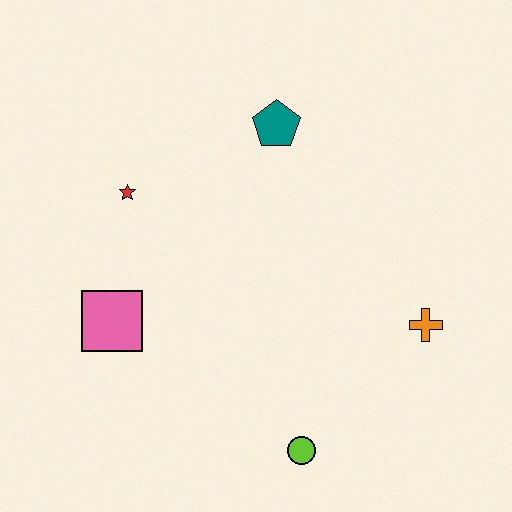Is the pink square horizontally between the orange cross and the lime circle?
No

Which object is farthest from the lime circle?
The teal pentagon is farthest from the lime circle.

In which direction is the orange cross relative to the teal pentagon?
The orange cross is below the teal pentagon.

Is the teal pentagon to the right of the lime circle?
No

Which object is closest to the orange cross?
The lime circle is closest to the orange cross.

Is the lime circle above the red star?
No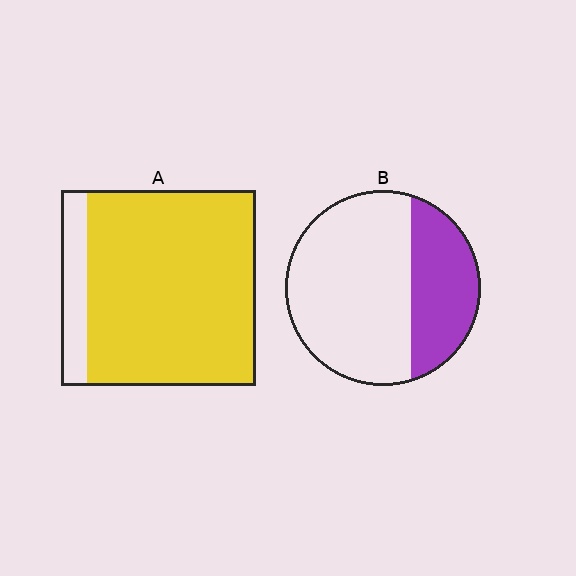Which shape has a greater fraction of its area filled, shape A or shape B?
Shape A.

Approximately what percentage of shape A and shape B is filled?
A is approximately 85% and B is approximately 30%.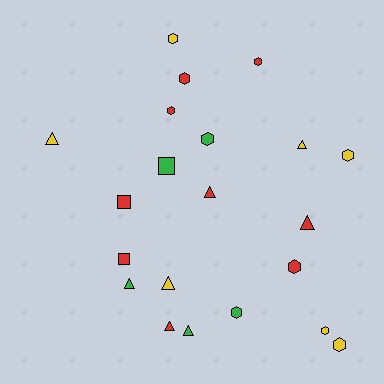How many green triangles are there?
There are 2 green triangles.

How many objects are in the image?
There are 21 objects.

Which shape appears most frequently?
Hexagon, with 10 objects.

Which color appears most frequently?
Red, with 9 objects.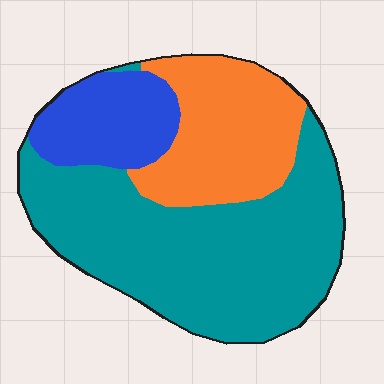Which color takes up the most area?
Teal, at roughly 55%.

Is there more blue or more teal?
Teal.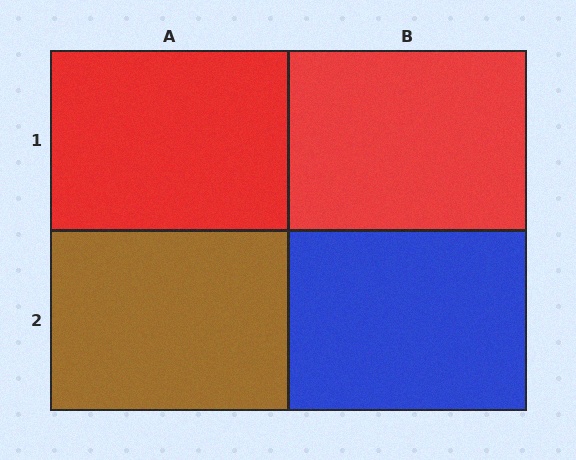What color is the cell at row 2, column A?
Brown.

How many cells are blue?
1 cell is blue.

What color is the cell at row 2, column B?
Blue.